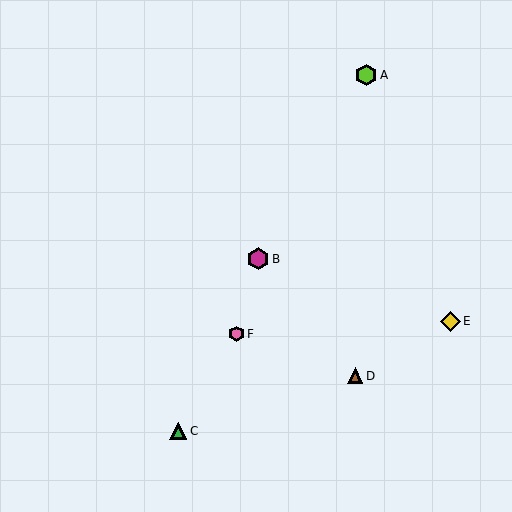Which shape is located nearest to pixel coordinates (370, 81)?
The lime hexagon (labeled A) at (366, 75) is nearest to that location.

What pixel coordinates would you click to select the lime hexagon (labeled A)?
Click at (366, 75) to select the lime hexagon A.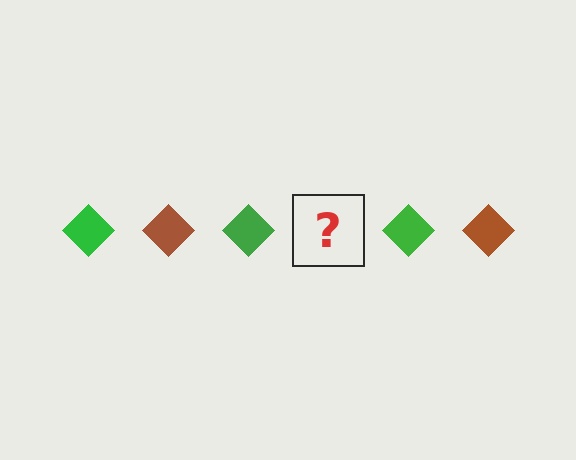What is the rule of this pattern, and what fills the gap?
The rule is that the pattern cycles through green, brown diamonds. The gap should be filled with a brown diamond.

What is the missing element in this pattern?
The missing element is a brown diamond.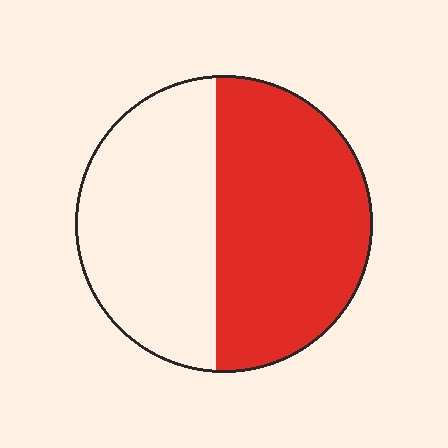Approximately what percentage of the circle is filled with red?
Approximately 55%.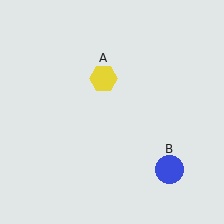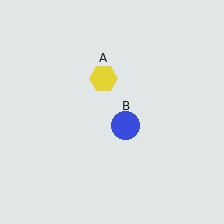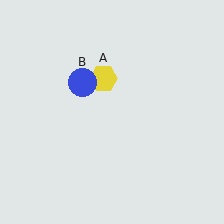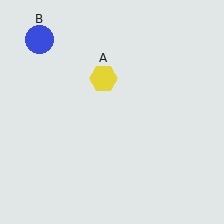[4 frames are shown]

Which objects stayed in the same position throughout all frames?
Yellow hexagon (object A) remained stationary.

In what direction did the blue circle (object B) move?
The blue circle (object B) moved up and to the left.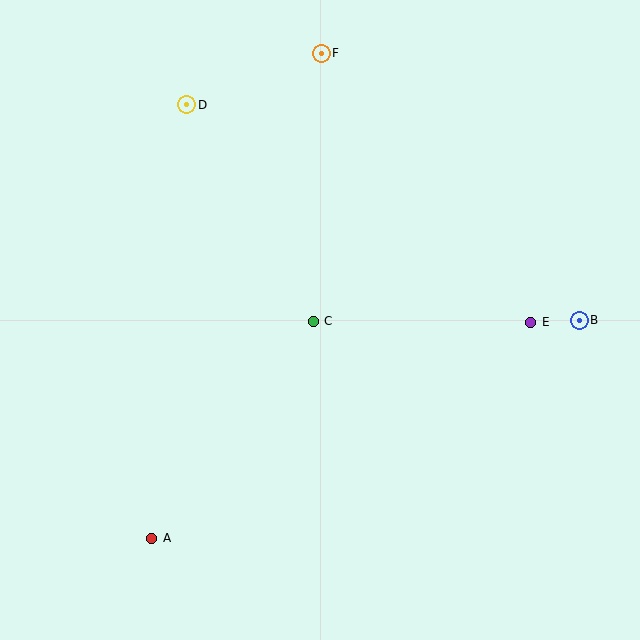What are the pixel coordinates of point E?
Point E is at (531, 322).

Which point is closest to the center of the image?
Point C at (313, 321) is closest to the center.